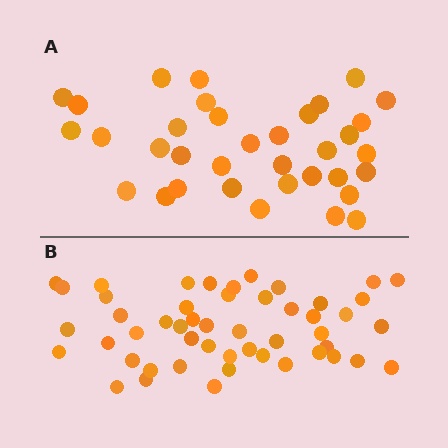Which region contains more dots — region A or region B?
Region B (the bottom region) has more dots.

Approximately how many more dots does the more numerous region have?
Region B has approximately 15 more dots than region A.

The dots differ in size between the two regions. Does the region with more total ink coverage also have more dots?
No. Region A has more total ink coverage because its dots are larger, but region B actually contains more individual dots. Total area can be misleading — the number of items is what matters here.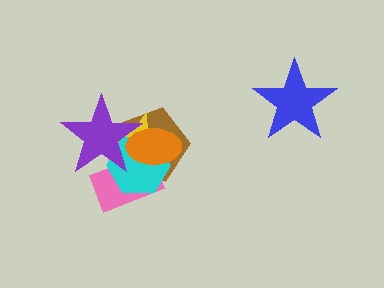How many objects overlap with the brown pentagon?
5 objects overlap with the brown pentagon.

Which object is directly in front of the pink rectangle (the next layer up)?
The brown pentagon is directly in front of the pink rectangle.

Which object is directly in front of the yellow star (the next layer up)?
The cyan hexagon is directly in front of the yellow star.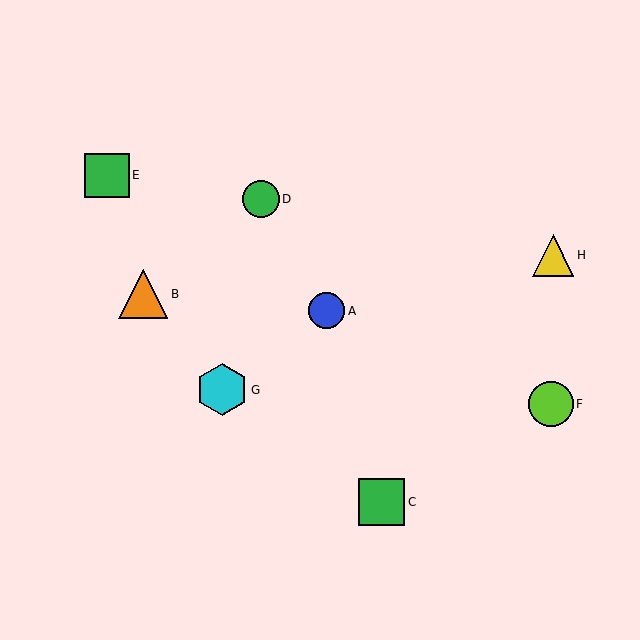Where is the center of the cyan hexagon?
The center of the cyan hexagon is at (222, 390).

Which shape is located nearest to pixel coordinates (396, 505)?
The green square (labeled C) at (382, 502) is nearest to that location.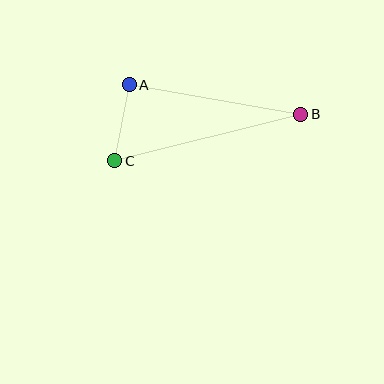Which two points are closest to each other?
Points A and C are closest to each other.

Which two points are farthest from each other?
Points B and C are farthest from each other.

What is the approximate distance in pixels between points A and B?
The distance between A and B is approximately 174 pixels.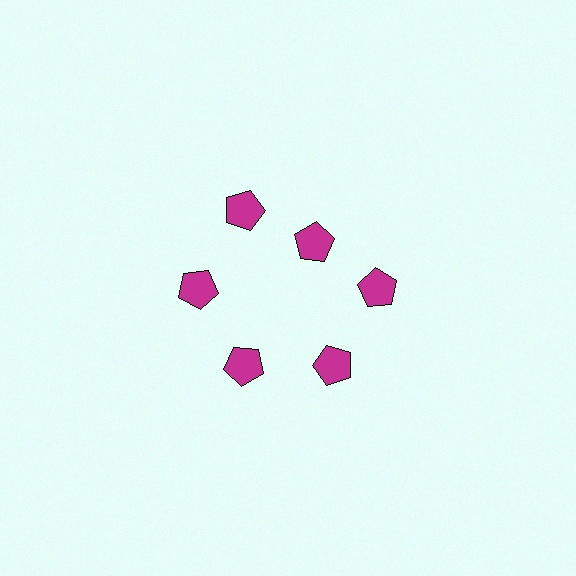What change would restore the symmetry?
The symmetry would be restored by moving it outward, back onto the ring so that all 6 pentagons sit at equal angles and equal distance from the center.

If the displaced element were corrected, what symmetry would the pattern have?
It would have 6-fold rotational symmetry — the pattern would map onto itself every 60 degrees.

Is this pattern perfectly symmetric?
No. The 6 magenta pentagons are arranged in a ring, but one element near the 1 o'clock position is pulled inward toward the center, breaking the 6-fold rotational symmetry.